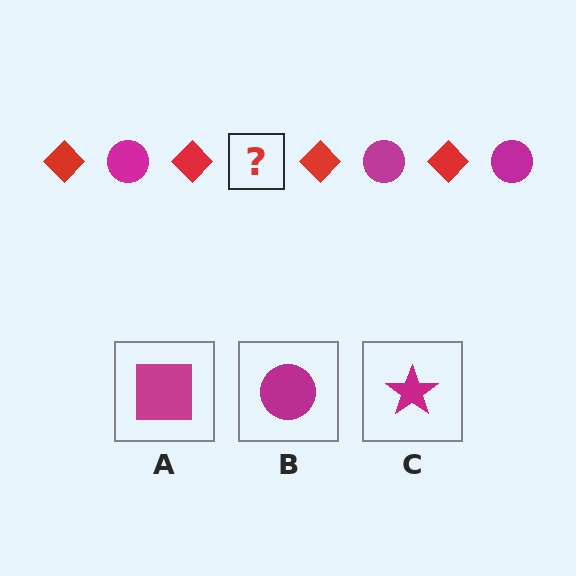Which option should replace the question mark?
Option B.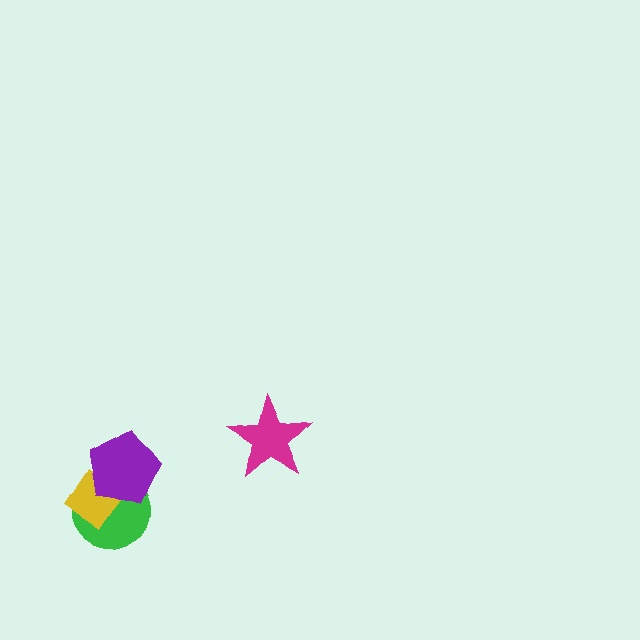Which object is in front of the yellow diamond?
The purple pentagon is in front of the yellow diamond.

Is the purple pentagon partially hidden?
No, no other shape covers it.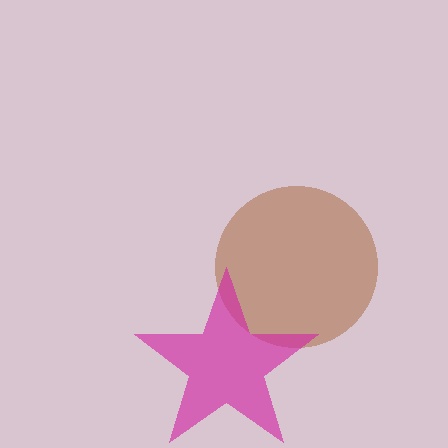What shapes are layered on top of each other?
The layered shapes are: a brown circle, a magenta star.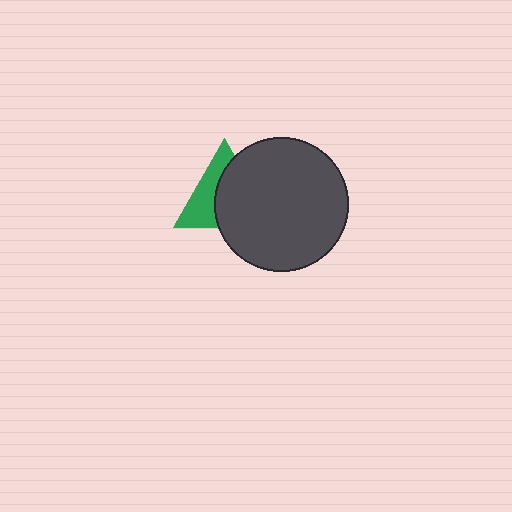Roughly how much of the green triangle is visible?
A small part of it is visible (roughly 43%).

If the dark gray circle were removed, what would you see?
You would see the complete green triangle.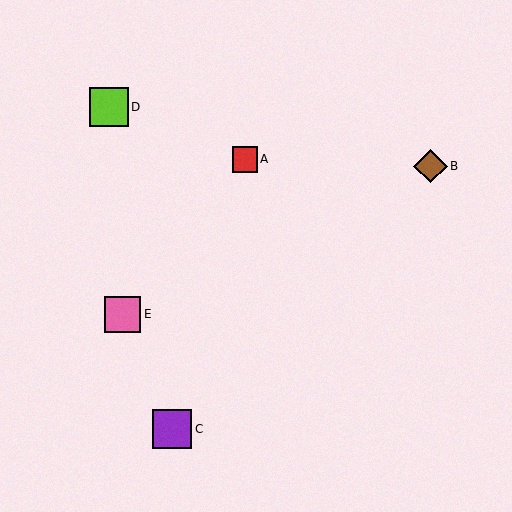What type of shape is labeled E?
Shape E is a pink square.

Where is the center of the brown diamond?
The center of the brown diamond is at (430, 166).